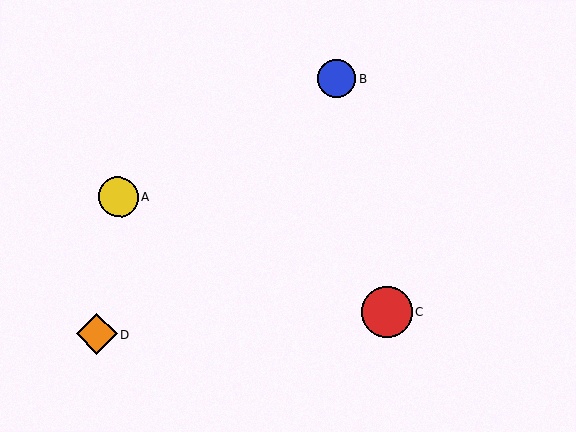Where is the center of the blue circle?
The center of the blue circle is at (337, 79).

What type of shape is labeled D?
Shape D is an orange diamond.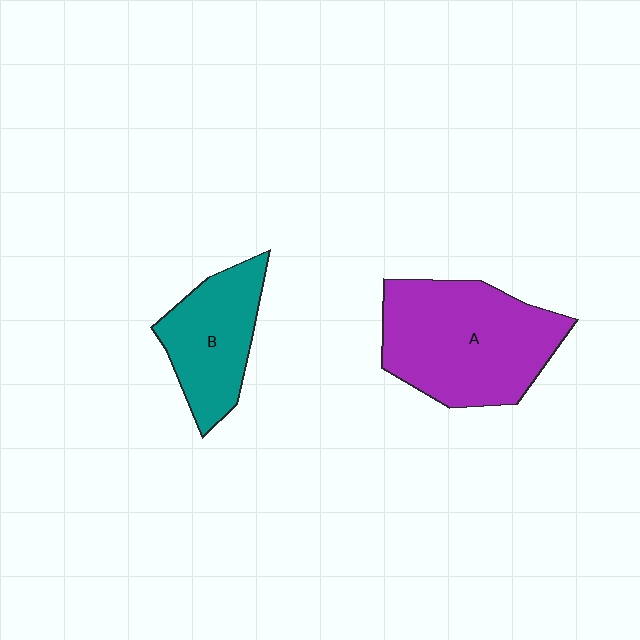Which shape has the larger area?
Shape A (purple).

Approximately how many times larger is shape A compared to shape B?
Approximately 1.6 times.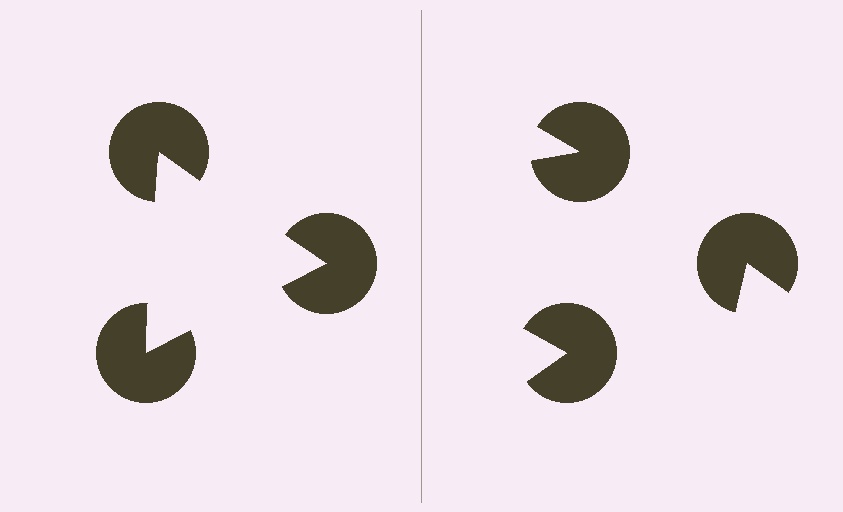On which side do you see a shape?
An illusory triangle appears on the left side. On the right side the wedge cuts are rotated, so no coherent shape forms.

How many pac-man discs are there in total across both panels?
6 — 3 on each side.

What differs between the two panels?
The pac-man discs are positioned identically on both sides; only the wedge orientations differ. On the left they align to a triangle; on the right they are misaligned.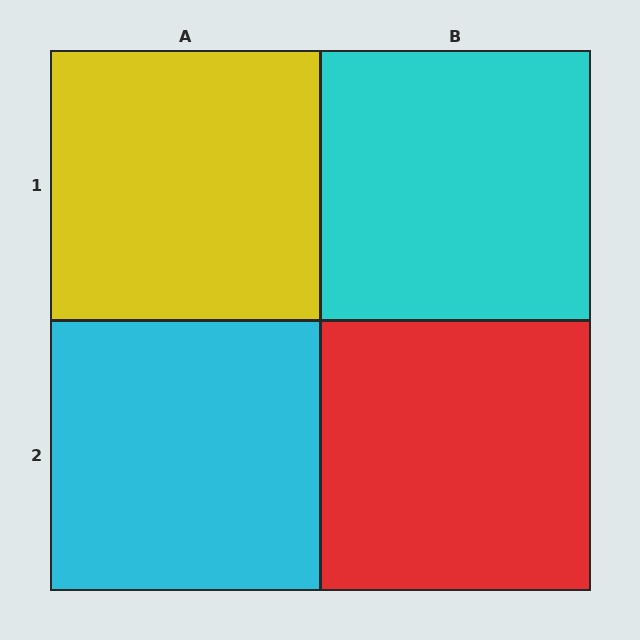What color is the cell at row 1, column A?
Yellow.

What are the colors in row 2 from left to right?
Cyan, red.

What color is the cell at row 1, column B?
Cyan.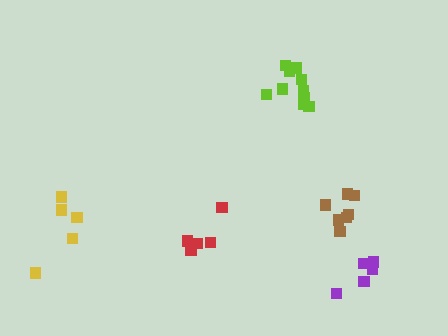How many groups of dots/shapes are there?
There are 5 groups.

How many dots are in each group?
Group 1: 11 dots, Group 2: 7 dots, Group 3: 5 dots, Group 4: 5 dots, Group 5: 5 dots (33 total).